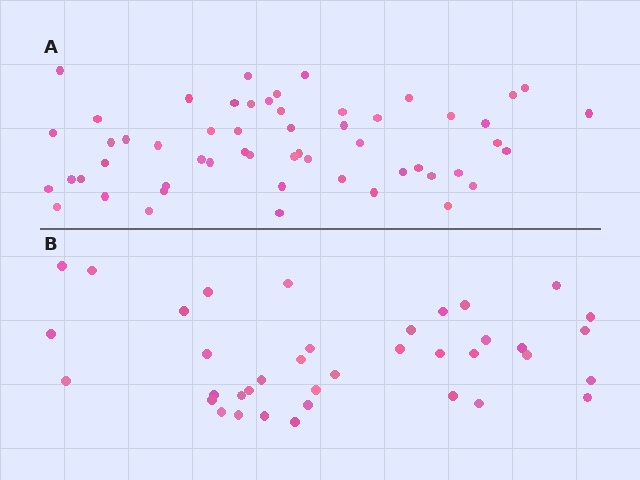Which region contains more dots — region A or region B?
Region A (the top region) has more dots.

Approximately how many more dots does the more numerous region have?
Region A has approximately 15 more dots than region B.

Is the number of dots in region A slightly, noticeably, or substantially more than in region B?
Region A has noticeably more, but not dramatically so. The ratio is roughly 1.4 to 1.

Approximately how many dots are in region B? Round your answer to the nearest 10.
About 40 dots. (The exact count is 38, which rounds to 40.)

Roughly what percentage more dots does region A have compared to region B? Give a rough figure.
About 45% more.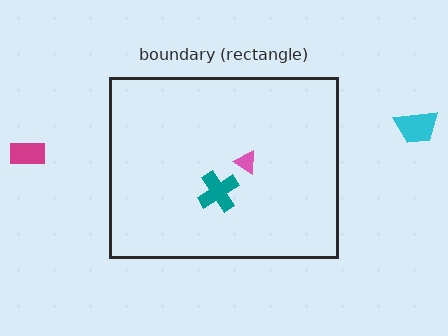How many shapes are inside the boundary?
2 inside, 2 outside.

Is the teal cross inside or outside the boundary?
Inside.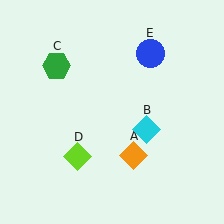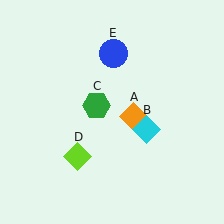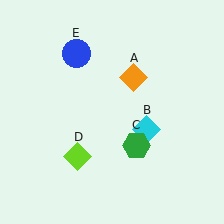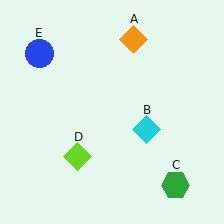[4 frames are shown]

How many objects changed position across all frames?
3 objects changed position: orange diamond (object A), green hexagon (object C), blue circle (object E).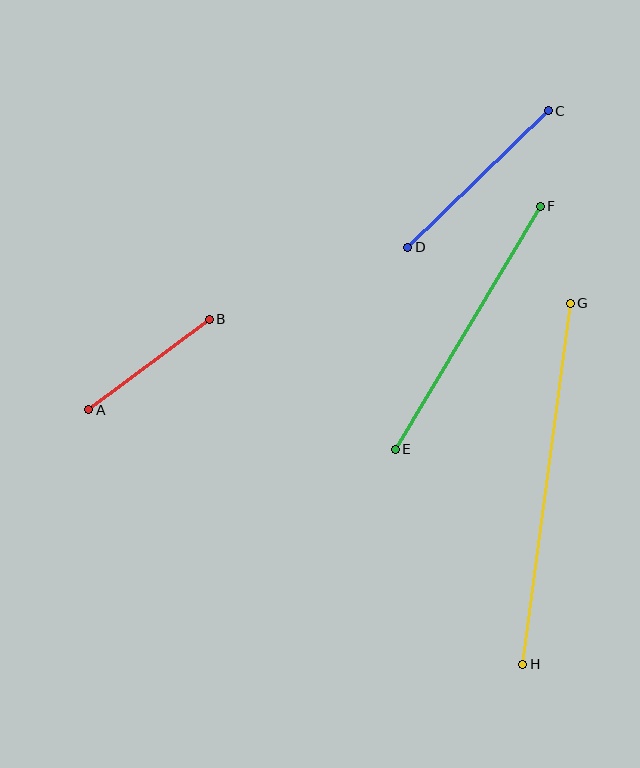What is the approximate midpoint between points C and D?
The midpoint is at approximately (478, 179) pixels.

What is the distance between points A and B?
The distance is approximately 151 pixels.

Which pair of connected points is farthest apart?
Points G and H are farthest apart.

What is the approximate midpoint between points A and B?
The midpoint is at approximately (149, 364) pixels.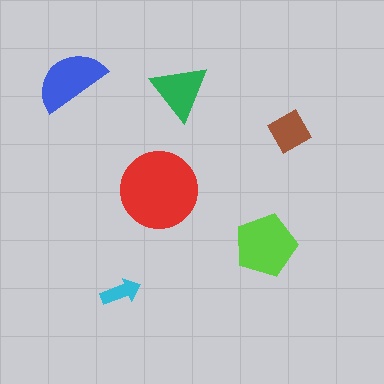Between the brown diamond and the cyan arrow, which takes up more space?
The brown diamond.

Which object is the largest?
The red circle.